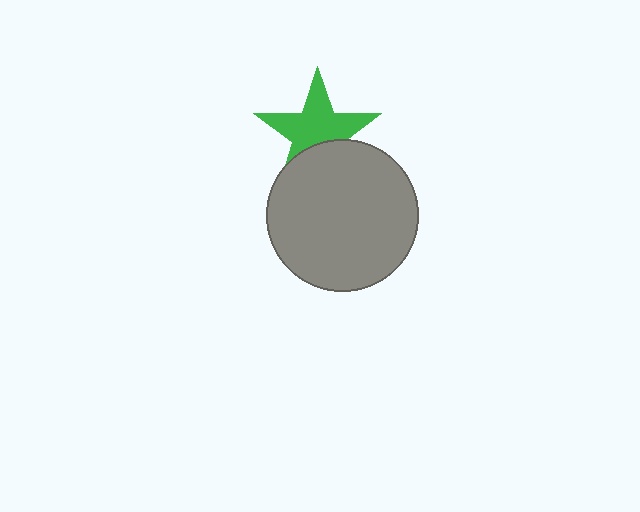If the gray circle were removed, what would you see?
You would see the complete green star.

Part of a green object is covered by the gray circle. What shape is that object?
It is a star.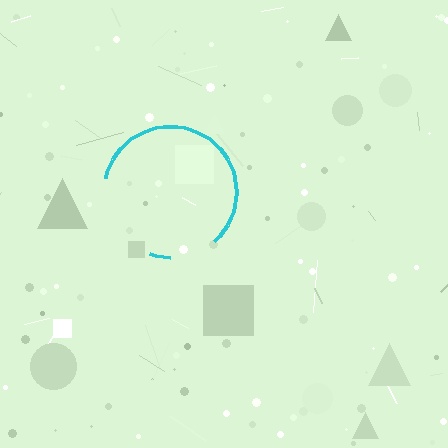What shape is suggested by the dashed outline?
The dashed outline suggests a circle.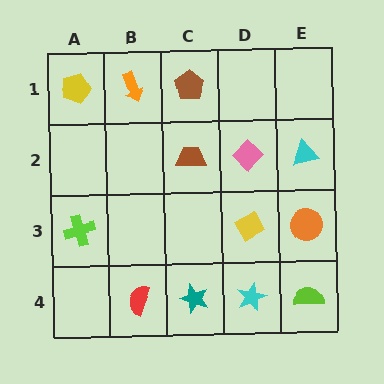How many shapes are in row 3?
3 shapes.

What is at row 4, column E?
A lime semicircle.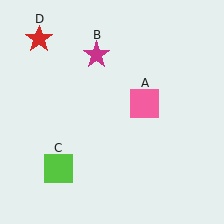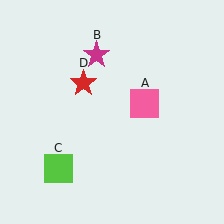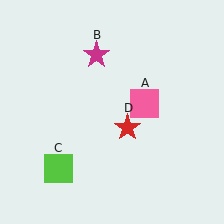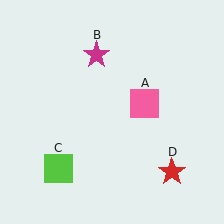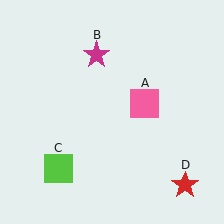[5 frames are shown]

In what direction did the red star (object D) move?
The red star (object D) moved down and to the right.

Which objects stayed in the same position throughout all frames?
Pink square (object A) and magenta star (object B) and lime square (object C) remained stationary.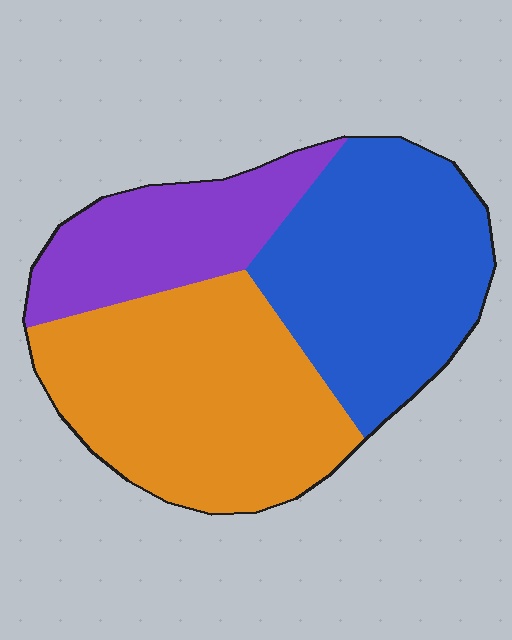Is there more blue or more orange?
Orange.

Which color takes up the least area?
Purple, at roughly 20%.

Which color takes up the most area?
Orange, at roughly 40%.